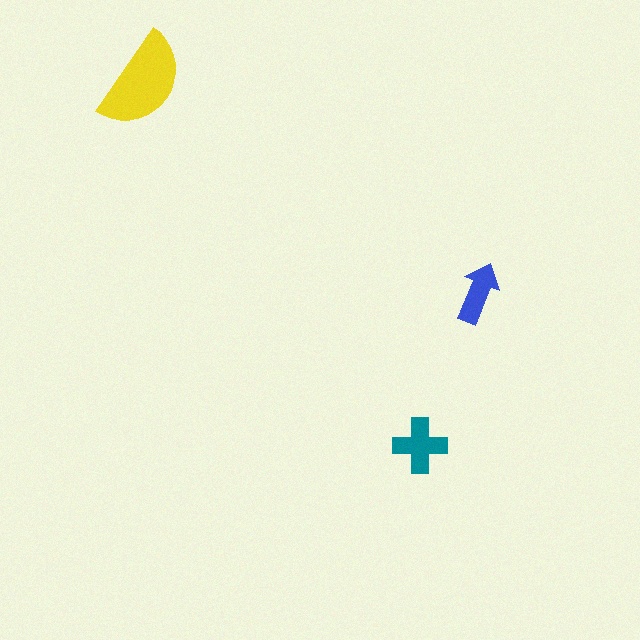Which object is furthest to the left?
The yellow semicircle is leftmost.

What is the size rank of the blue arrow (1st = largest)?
3rd.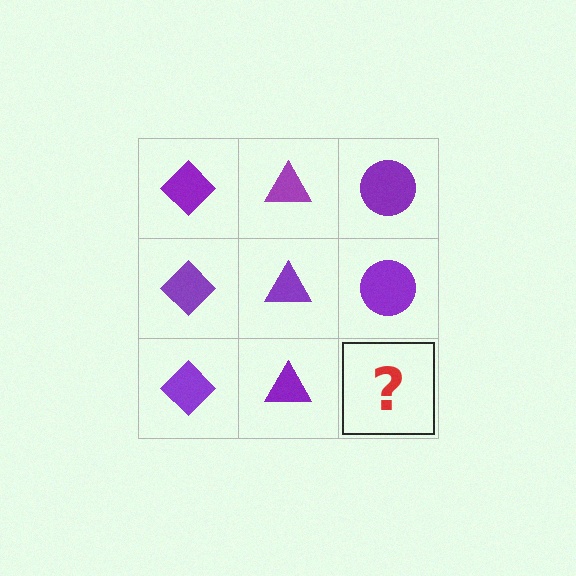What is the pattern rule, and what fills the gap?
The rule is that each column has a consistent shape. The gap should be filled with a purple circle.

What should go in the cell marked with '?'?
The missing cell should contain a purple circle.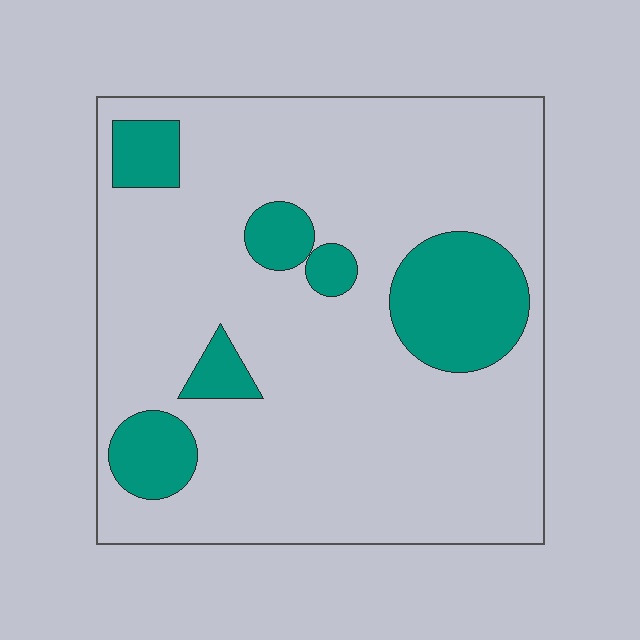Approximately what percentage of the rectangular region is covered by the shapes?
Approximately 20%.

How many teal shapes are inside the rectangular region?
6.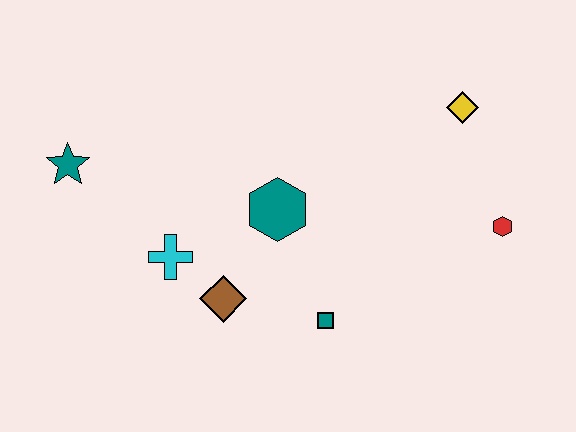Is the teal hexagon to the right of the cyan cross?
Yes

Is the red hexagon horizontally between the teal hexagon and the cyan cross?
No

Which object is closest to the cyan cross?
The brown diamond is closest to the cyan cross.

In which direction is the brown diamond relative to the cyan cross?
The brown diamond is to the right of the cyan cross.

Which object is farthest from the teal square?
The teal star is farthest from the teal square.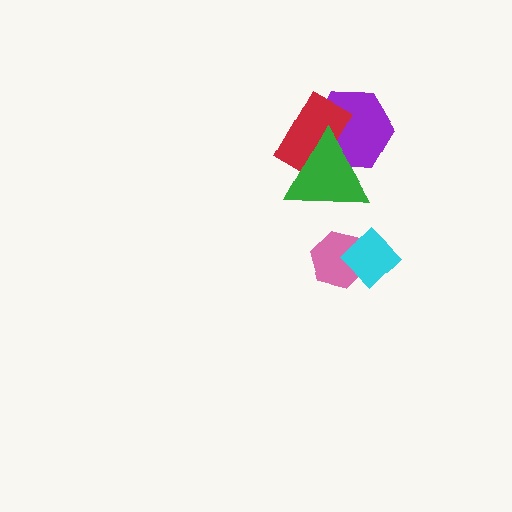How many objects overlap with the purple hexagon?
2 objects overlap with the purple hexagon.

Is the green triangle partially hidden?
No, no other shape covers it.